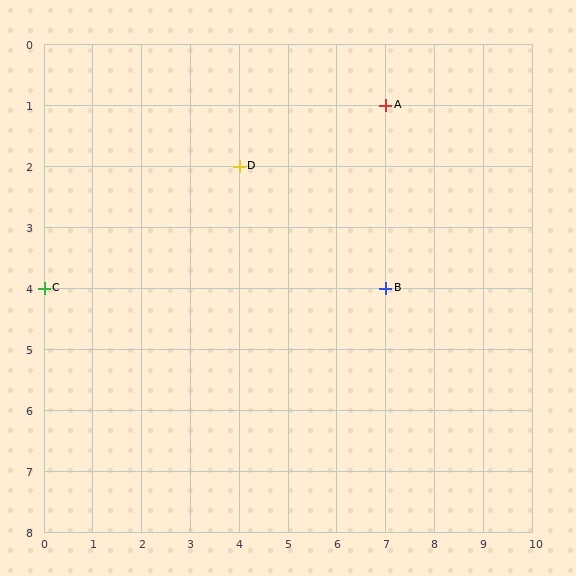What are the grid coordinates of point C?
Point C is at grid coordinates (0, 4).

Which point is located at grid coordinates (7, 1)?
Point A is at (7, 1).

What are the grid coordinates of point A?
Point A is at grid coordinates (7, 1).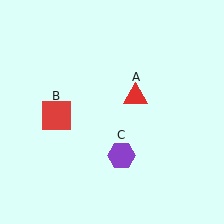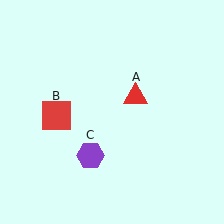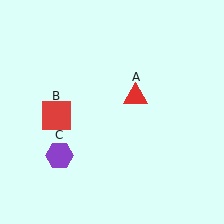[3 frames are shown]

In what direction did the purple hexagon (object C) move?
The purple hexagon (object C) moved left.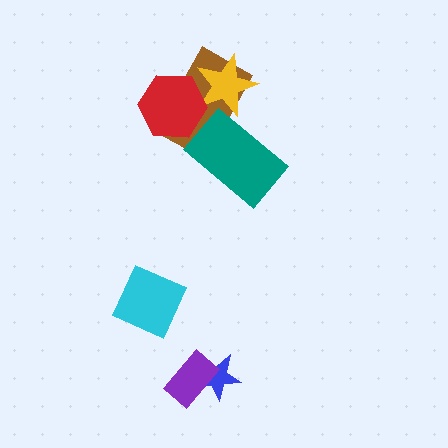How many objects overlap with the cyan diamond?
0 objects overlap with the cyan diamond.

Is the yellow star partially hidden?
Yes, it is partially covered by another shape.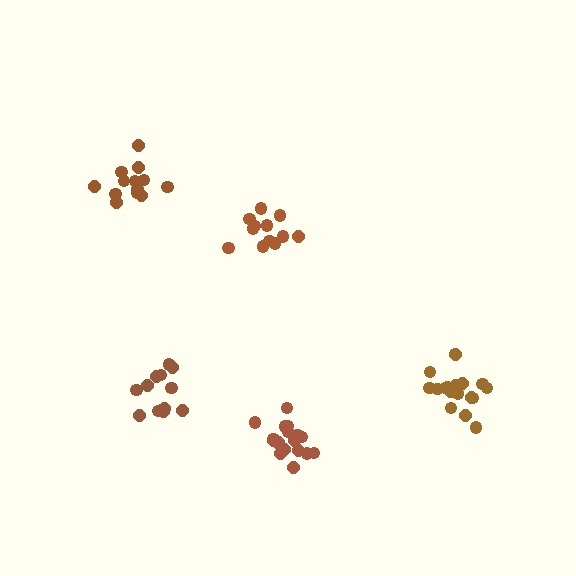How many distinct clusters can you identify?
There are 5 distinct clusters.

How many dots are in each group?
Group 1: 13 dots, Group 2: 12 dots, Group 3: 18 dots, Group 4: 13 dots, Group 5: 18 dots (74 total).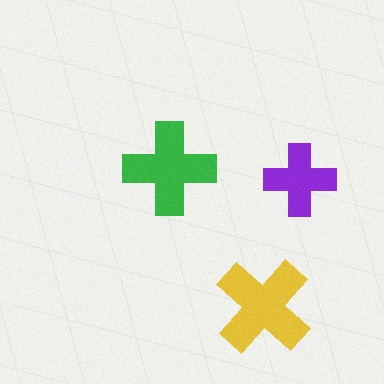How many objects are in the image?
There are 3 objects in the image.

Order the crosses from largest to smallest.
the yellow one, the green one, the purple one.